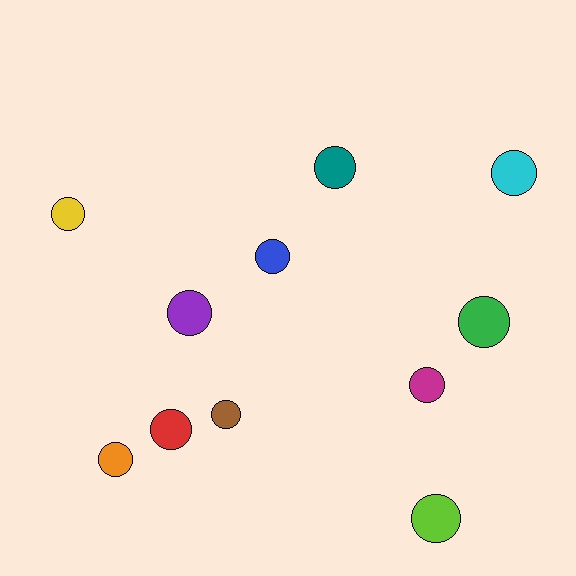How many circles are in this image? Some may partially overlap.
There are 11 circles.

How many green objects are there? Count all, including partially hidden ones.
There is 1 green object.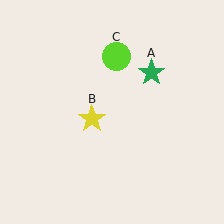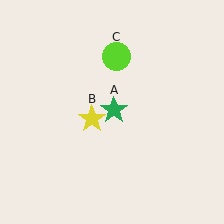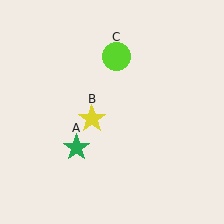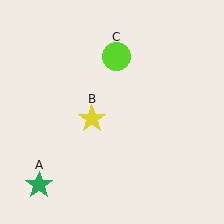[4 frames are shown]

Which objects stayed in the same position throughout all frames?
Yellow star (object B) and lime circle (object C) remained stationary.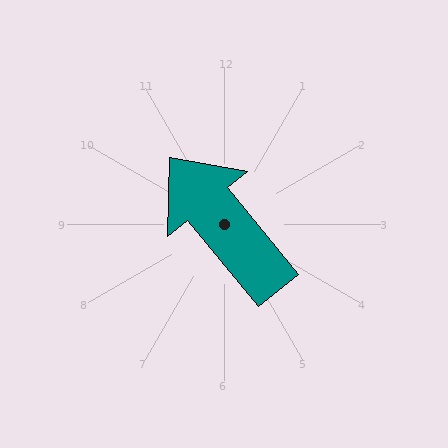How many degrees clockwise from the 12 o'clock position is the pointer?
Approximately 321 degrees.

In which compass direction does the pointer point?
Northwest.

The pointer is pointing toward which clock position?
Roughly 11 o'clock.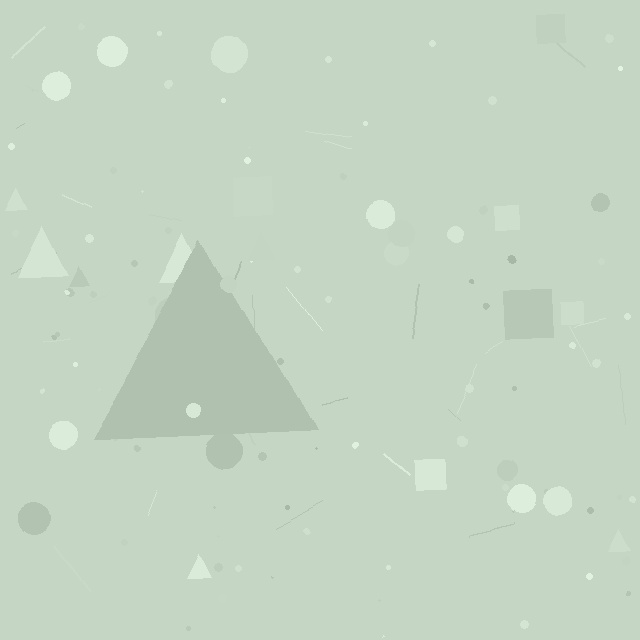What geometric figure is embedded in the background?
A triangle is embedded in the background.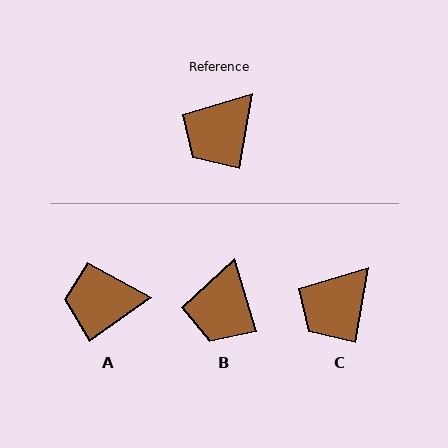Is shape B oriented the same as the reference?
No, it is off by about 26 degrees.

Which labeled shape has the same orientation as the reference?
C.